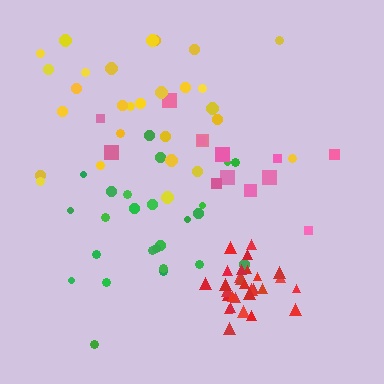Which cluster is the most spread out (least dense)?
Yellow.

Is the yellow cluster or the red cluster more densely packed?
Red.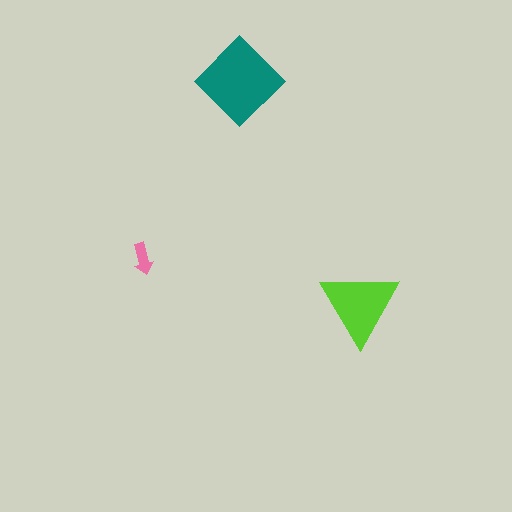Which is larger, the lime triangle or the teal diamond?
The teal diamond.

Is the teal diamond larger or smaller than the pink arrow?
Larger.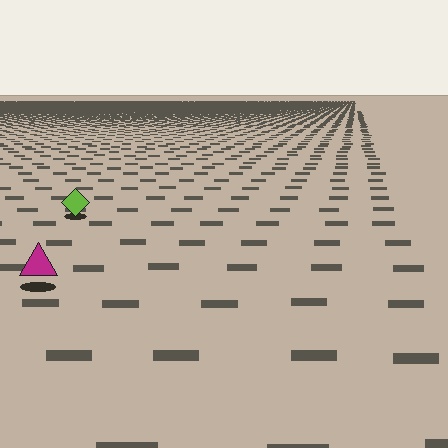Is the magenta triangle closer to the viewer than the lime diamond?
Yes. The magenta triangle is closer — you can tell from the texture gradient: the ground texture is coarser near it.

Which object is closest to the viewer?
The magenta triangle is closest. The texture marks near it are larger and more spread out.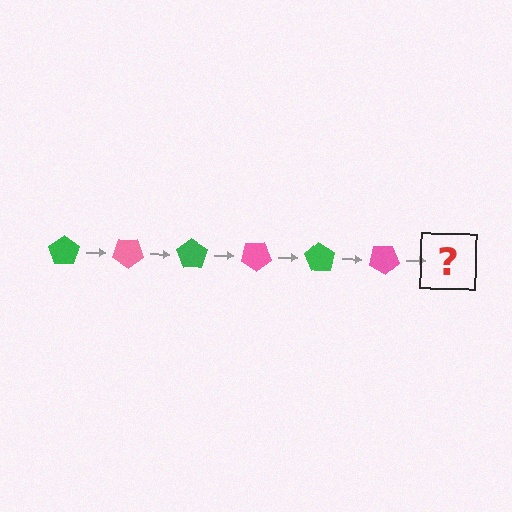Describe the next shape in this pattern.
It should be a green pentagon, rotated 210 degrees from the start.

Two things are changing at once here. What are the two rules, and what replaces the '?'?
The two rules are that it rotates 35 degrees each step and the color cycles through green and pink. The '?' should be a green pentagon, rotated 210 degrees from the start.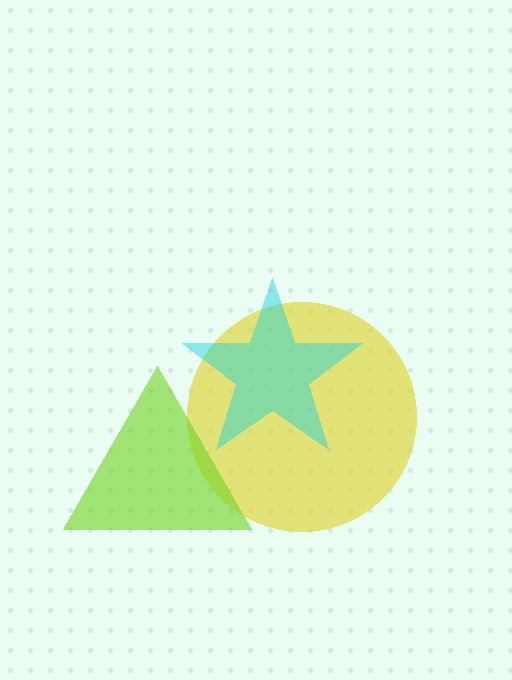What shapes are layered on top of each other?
The layered shapes are: a yellow circle, a lime triangle, a cyan star.